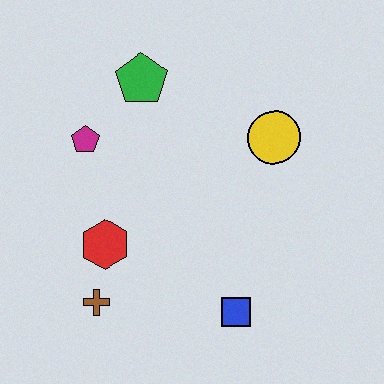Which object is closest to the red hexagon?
The brown cross is closest to the red hexagon.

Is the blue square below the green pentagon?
Yes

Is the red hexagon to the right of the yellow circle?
No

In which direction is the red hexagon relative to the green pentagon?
The red hexagon is below the green pentagon.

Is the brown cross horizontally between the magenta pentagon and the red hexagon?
Yes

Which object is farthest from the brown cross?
The yellow circle is farthest from the brown cross.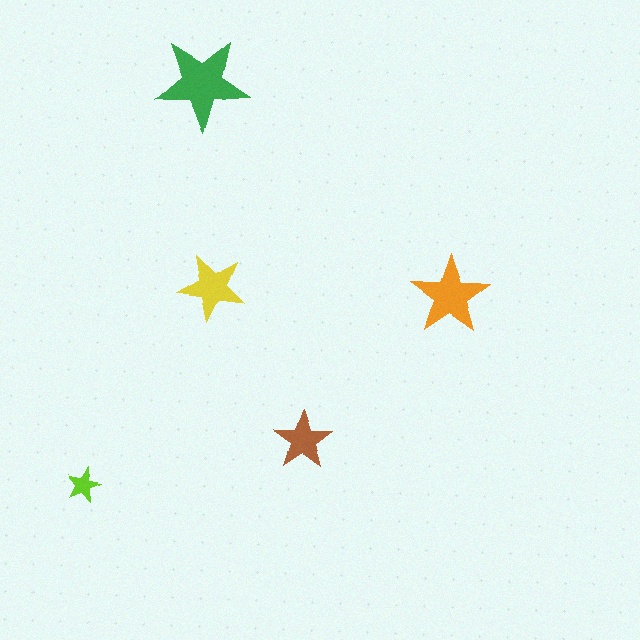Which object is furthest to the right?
The orange star is rightmost.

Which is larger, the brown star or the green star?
The green one.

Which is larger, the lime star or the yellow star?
The yellow one.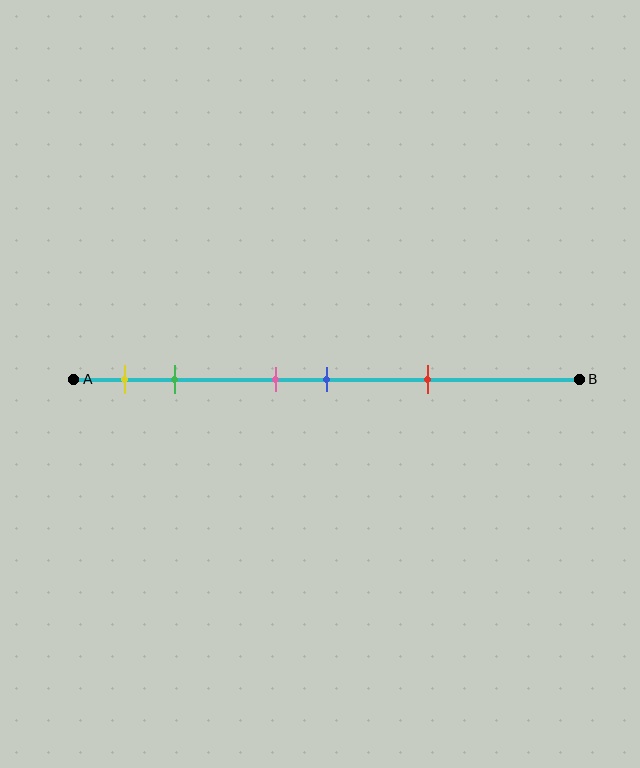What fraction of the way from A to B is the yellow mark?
The yellow mark is approximately 10% (0.1) of the way from A to B.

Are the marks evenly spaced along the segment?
No, the marks are not evenly spaced.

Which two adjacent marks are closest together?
The pink and blue marks are the closest adjacent pair.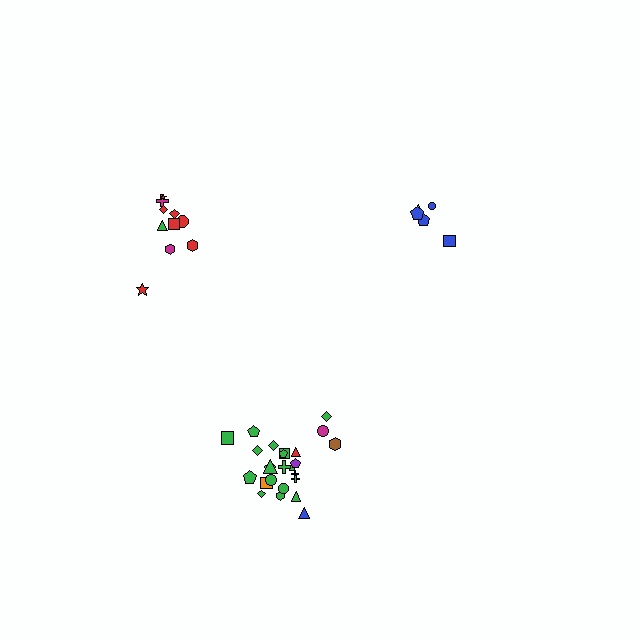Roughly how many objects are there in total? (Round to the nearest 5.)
Roughly 40 objects in total.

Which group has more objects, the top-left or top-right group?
The top-left group.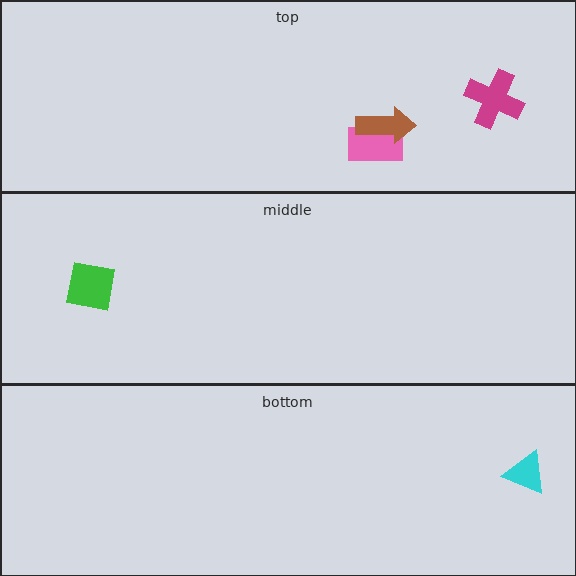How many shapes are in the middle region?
1.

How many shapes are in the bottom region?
1.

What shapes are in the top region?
The pink rectangle, the brown arrow, the magenta cross.